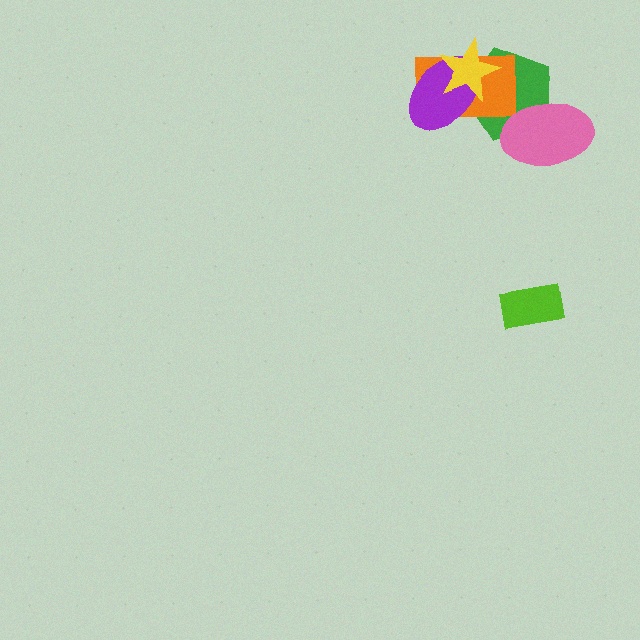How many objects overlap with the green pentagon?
4 objects overlap with the green pentagon.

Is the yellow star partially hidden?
No, no other shape covers it.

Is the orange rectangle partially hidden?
Yes, it is partially covered by another shape.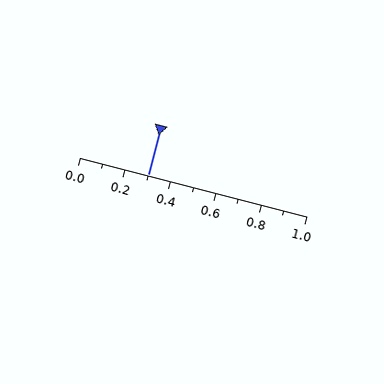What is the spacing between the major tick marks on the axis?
The major ticks are spaced 0.2 apart.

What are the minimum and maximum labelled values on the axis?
The axis runs from 0.0 to 1.0.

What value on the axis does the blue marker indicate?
The marker indicates approximately 0.3.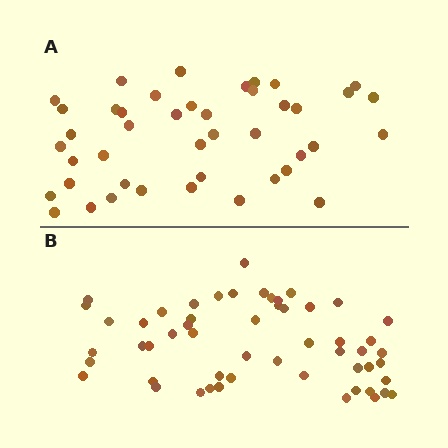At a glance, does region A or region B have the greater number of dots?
Region B (the bottom region) has more dots.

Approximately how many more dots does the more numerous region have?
Region B has roughly 12 or so more dots than region A.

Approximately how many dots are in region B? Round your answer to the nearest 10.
About 50 dots. (The exact count is 54, which rounds to 50.)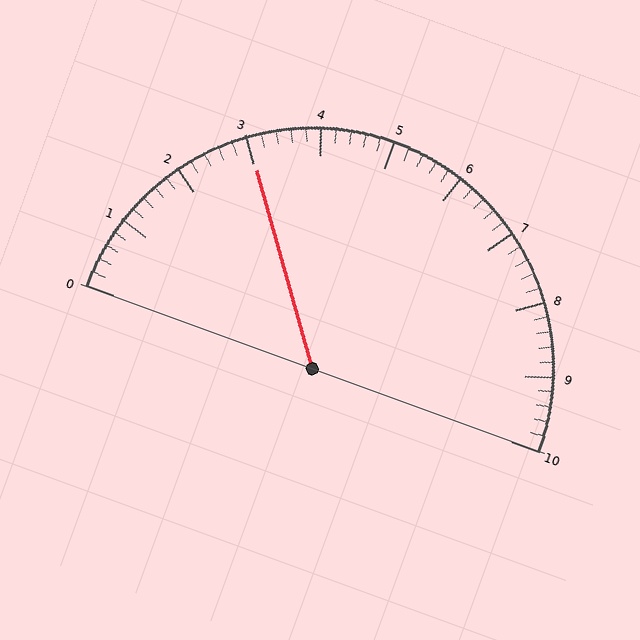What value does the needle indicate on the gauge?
The needle indicates approximately 3.0.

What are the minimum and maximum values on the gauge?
The gauge ranges from 0 to 10.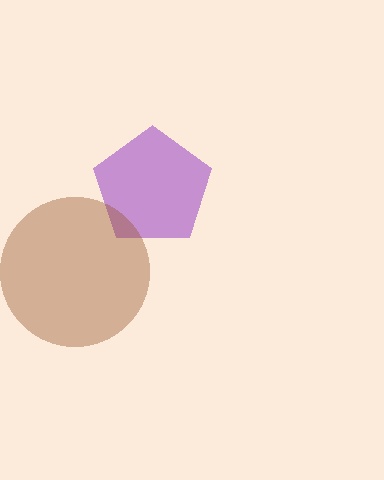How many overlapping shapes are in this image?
There are 2 overlapping shapes in the image.